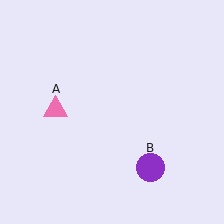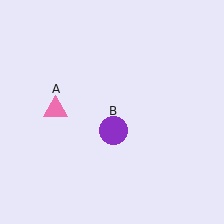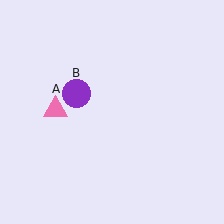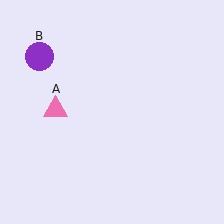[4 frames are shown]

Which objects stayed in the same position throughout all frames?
Pink triangle (object A) remained stationary.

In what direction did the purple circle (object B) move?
The purple circle (object B) moved up and to the left.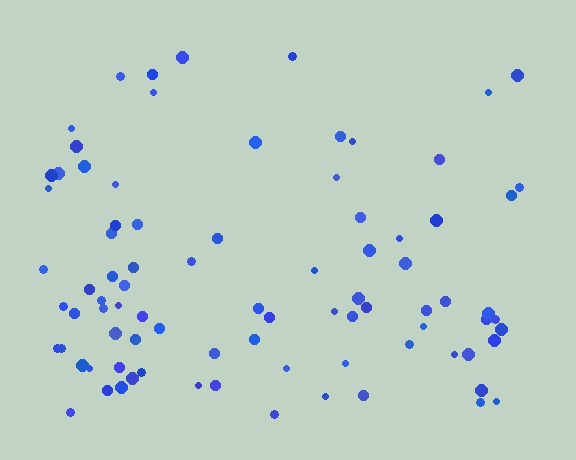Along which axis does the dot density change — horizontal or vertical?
Vertical.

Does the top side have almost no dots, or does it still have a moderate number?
Still a moderate number, just noticeably fewer than the bottom.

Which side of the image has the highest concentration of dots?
The bottom.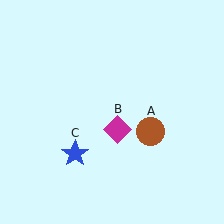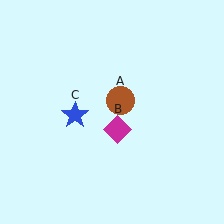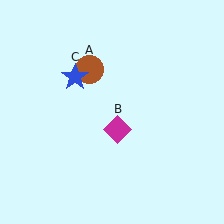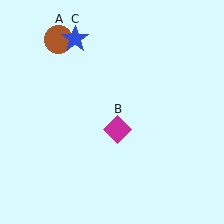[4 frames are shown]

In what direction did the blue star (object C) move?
The blue star (object C) moved up.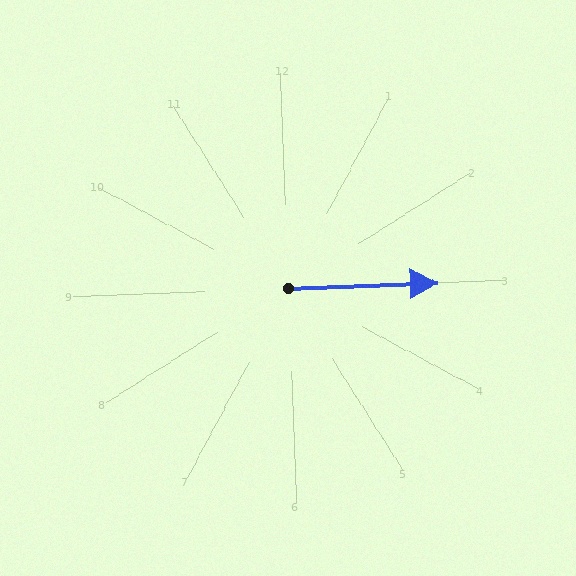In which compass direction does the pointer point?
East.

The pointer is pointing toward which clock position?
Roughly 3 o'clock.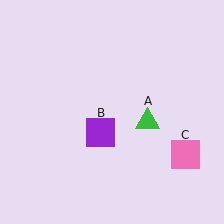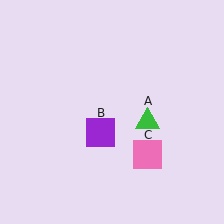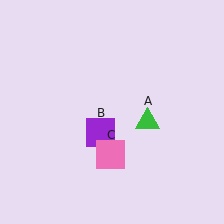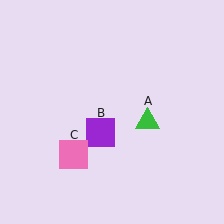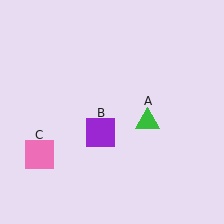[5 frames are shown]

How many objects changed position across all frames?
1 object changed position: pink square (object C).